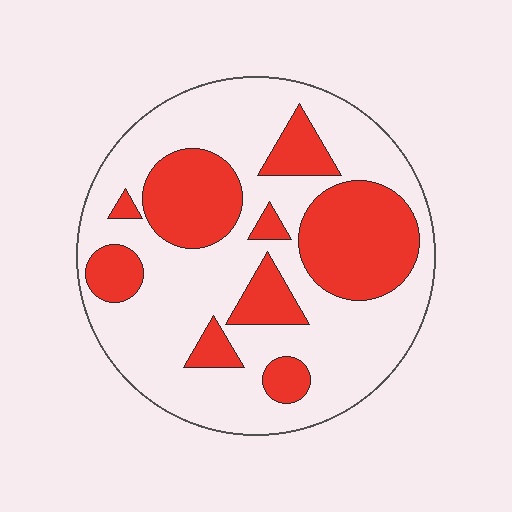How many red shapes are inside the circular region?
9.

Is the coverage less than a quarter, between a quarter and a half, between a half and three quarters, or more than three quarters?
Between a quarter and a half.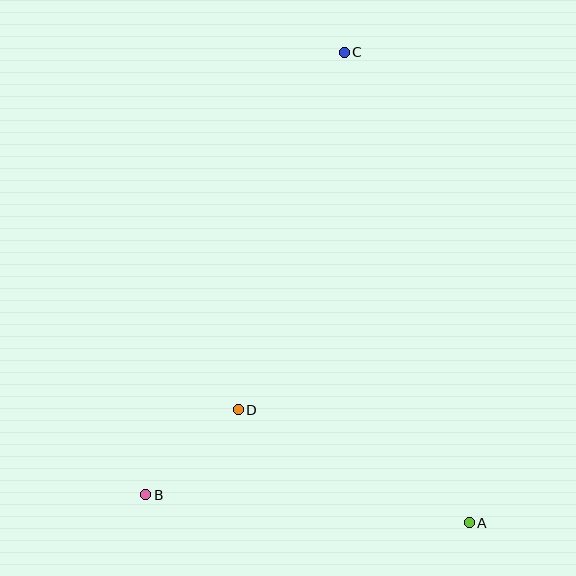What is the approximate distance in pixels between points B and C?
The distance between B and C is approximately 485 pixels.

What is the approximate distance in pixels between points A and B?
The distance between A and B is approximately 325 pixels.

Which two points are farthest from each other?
Points A and C are farthest from each other.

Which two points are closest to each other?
Points B and D are closest to each other.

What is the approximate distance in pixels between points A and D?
The distance between A and D is approximately 257 pixels.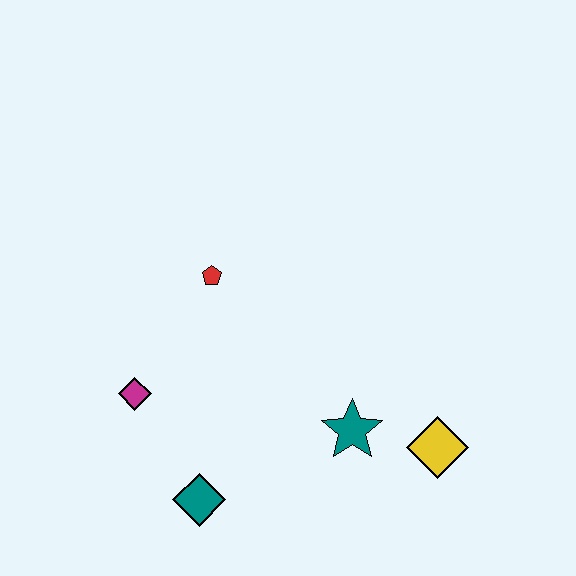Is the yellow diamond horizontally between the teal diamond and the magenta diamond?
No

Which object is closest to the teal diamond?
The magenta diamond is closest to the teal diamond.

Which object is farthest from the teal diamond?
The yellow diamond is farthest from the teal diamond.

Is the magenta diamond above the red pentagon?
No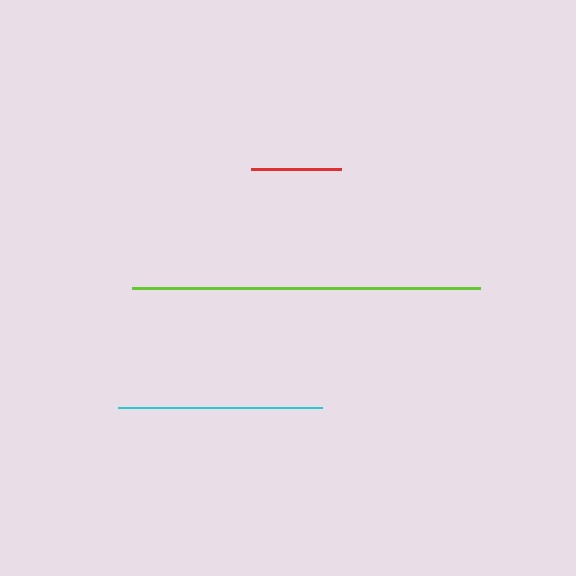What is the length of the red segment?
The red segment is approximately 90 pixels long.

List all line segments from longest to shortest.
From longest to shortest: lime, cyan, red.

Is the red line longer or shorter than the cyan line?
The cyan line is longer than the red line.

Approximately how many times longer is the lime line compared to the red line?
The lime line is approximately 3.8 times the length of the red line.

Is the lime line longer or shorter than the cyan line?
The lime line is longer than the cyan line.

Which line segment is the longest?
The lime line is the longest at approximately 347 pixels.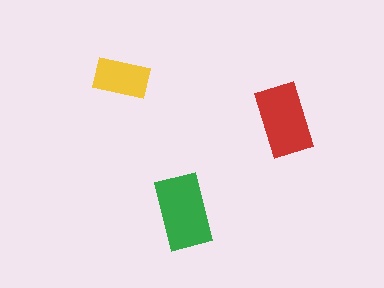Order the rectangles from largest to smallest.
the green one, the red one, the yellow one.